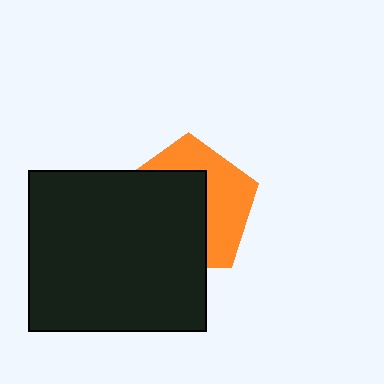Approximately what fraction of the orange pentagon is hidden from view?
Roughly 57% of the orange pentagon is hidden behind the black rectangle.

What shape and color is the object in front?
The object in front is a black rectangle.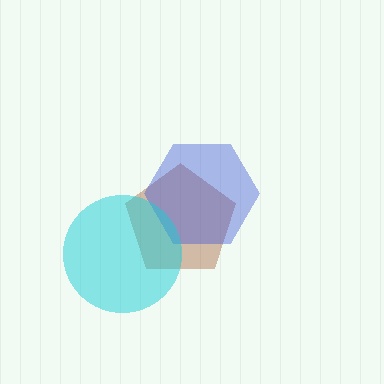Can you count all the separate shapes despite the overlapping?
Yes, there are 3 separate shapes.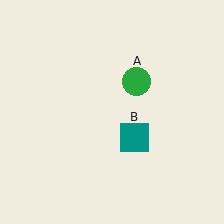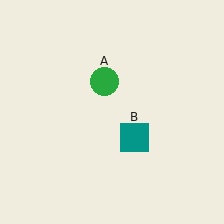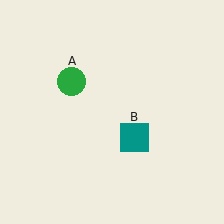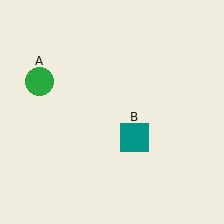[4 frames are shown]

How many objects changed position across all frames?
1 object changed position: green circle (object A).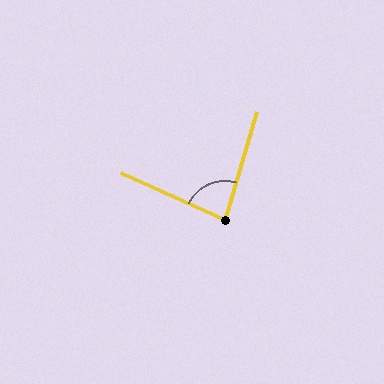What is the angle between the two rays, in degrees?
Approximately 82 degrees.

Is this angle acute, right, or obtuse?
It is acute.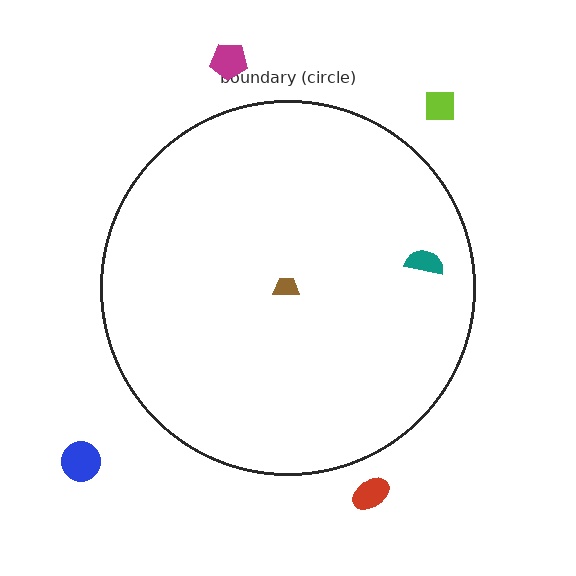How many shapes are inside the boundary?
2 inside, 4 outside.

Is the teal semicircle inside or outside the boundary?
Inside.